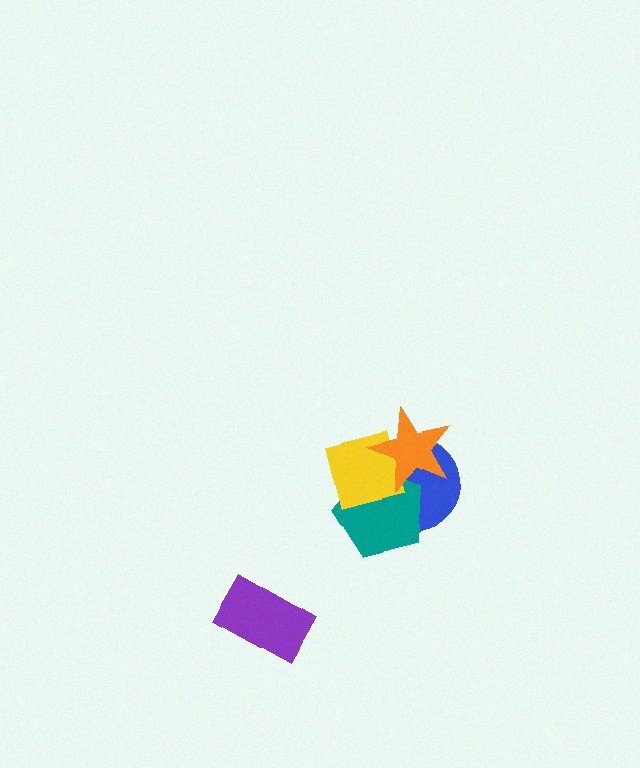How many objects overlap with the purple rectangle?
0 objects overlap with the purple rectangle.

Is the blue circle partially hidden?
Yes, it is partially covered by another shape.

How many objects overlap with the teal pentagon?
3 objects overlap with the teal pentagon.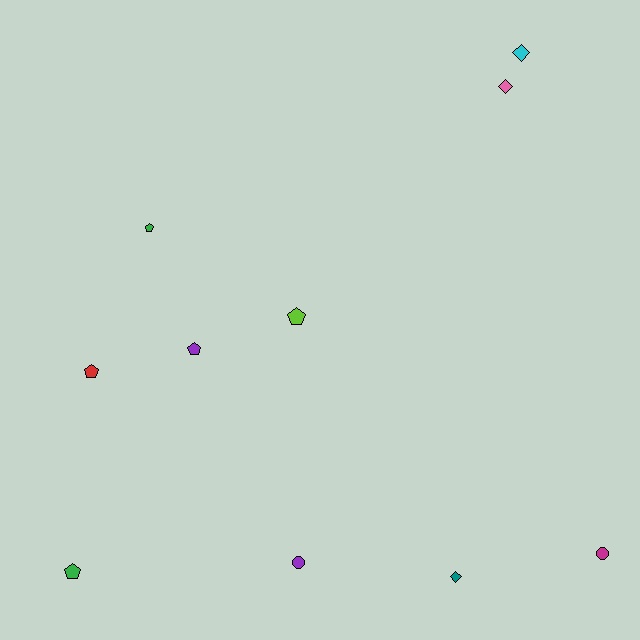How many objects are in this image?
There are 10 objects.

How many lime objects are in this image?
There is 1 lime object.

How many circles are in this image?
There are 2 circles.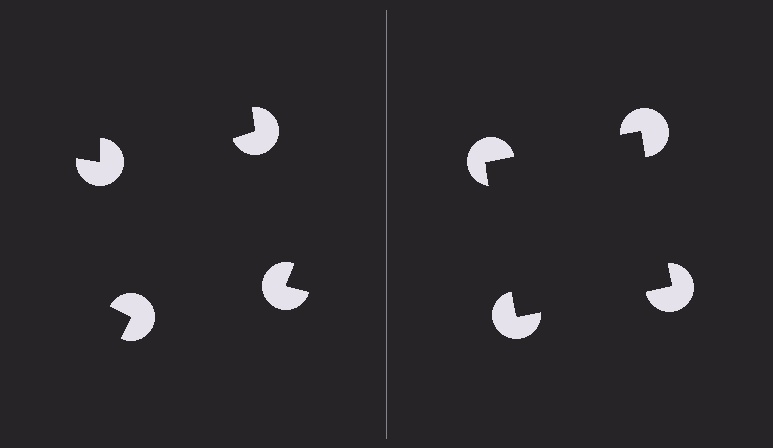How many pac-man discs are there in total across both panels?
8 — 4 on each side.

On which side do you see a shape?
An illusory square appears on the right side. On the left side the wedge cuts are rotated, so no coherent shape forms.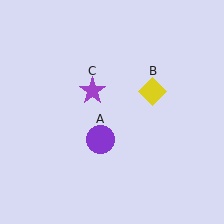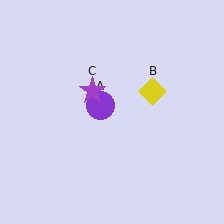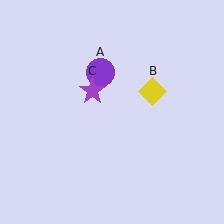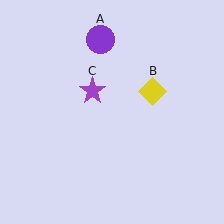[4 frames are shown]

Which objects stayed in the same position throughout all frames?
Yellow diamond (object B) and purple star (object C) remained stationary.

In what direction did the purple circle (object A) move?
The purple circle (object A) moved up.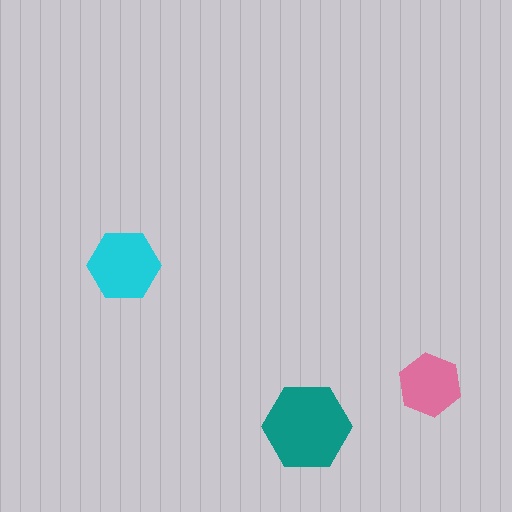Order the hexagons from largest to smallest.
the teal one, the cyan one, the pink one.